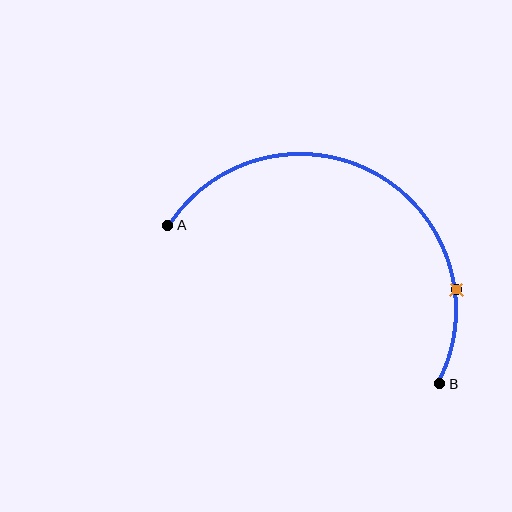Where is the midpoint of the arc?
The arc midpoint is the point on the curve farthest from the straight line joining A and B. It sits above that line.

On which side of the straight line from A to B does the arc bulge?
The arc bulges above the straight line connecting A and B.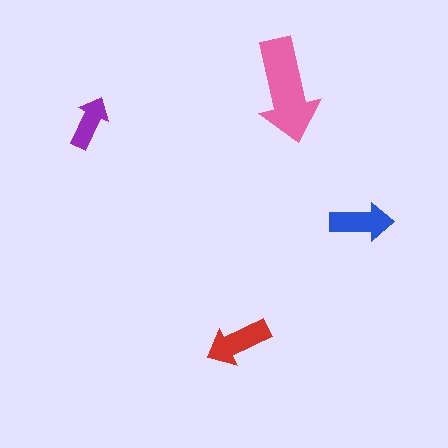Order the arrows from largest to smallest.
the pink one, the red one, the blue one, the purple one.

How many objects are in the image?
There are 4 objects in the image.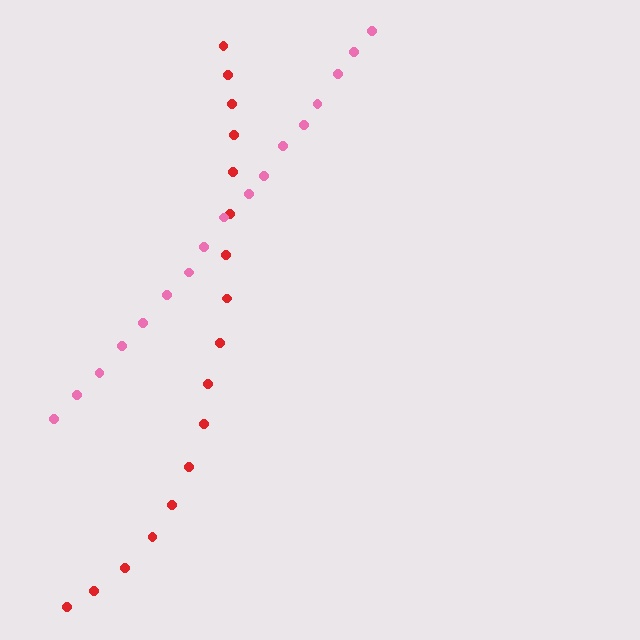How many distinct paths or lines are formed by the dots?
There are 2 distinct paths.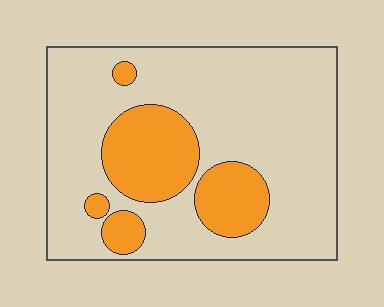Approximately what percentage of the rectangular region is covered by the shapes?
Approximately 25%.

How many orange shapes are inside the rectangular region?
5.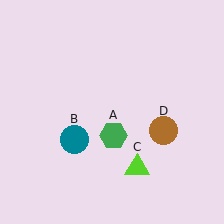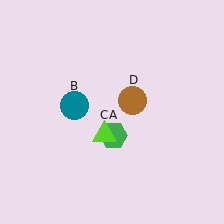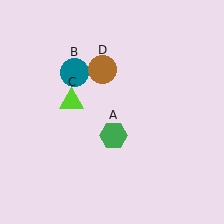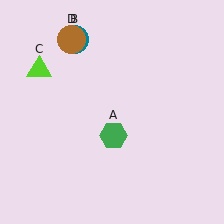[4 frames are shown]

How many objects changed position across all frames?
3 objects changed position: teal circle (object B), lime triangle (object C), brown circle (object D).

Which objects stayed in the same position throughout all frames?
Green hexagon (object A) remained stationary.